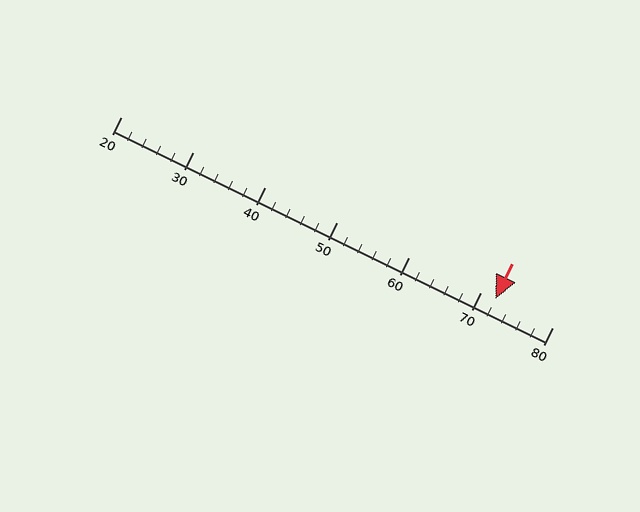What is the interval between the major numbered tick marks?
The major tick marks are spaced 10 units apart.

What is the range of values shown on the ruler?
The ruler shows values from 20 to 80.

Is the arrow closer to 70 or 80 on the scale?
The arrow is closer to 70.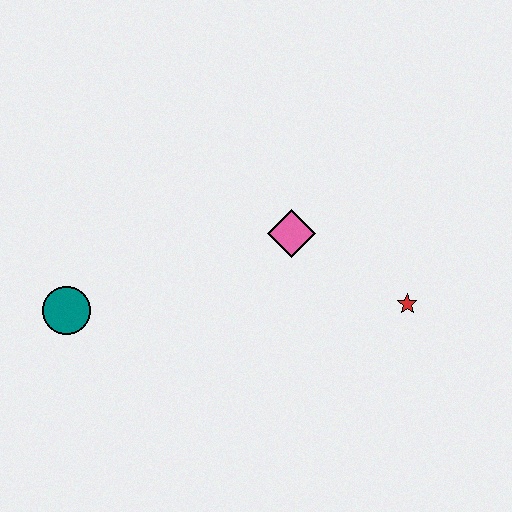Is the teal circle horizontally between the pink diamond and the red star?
No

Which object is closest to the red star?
The pink diamond is closest to the red star.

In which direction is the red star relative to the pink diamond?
The red star is to the right of the pink diamond.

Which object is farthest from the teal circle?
The red star is farthest from the teal circle.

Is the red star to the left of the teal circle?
No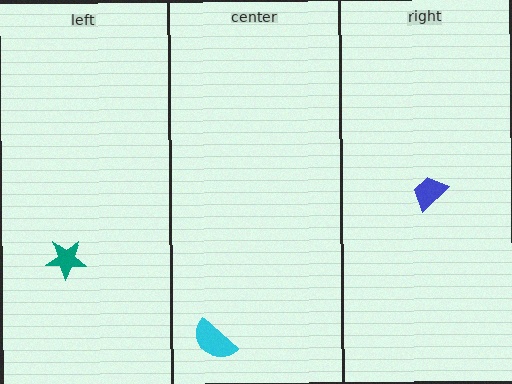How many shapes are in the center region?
1.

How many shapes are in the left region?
1.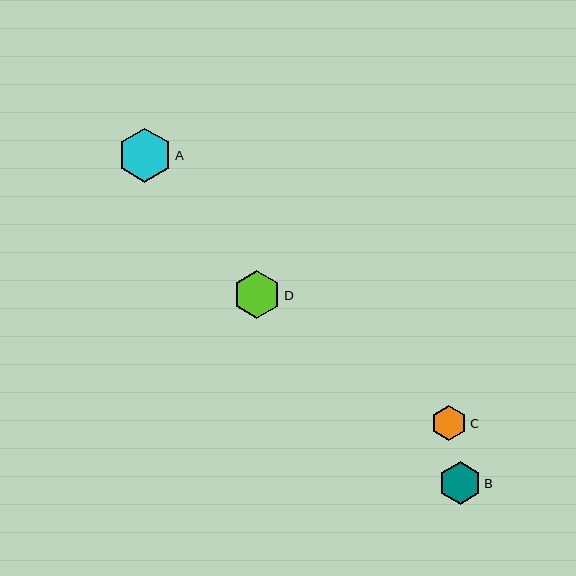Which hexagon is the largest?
Hexagon A is the largest with a size of approximately 54 pixels.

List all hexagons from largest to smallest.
From largest to smallest: A, D, B, C.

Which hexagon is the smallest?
Hexagon C is the smallest with a size of approximately 35 pixels.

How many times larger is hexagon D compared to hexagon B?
Hexagon D is approximately 1.1 times the size of hexagon B.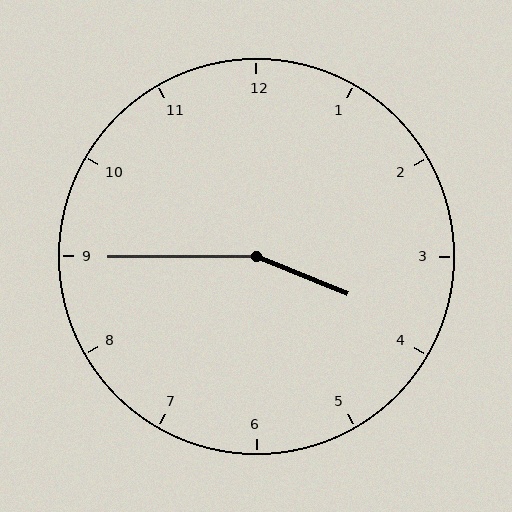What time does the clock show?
3:45.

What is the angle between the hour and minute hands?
Approximately 158 degrees.